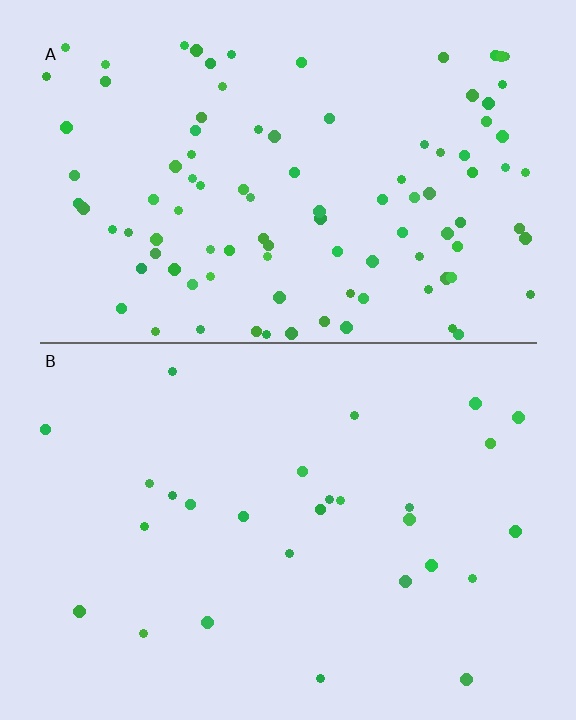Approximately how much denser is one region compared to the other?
Approximately 3.7× — region A over region B.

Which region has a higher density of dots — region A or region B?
A (the top).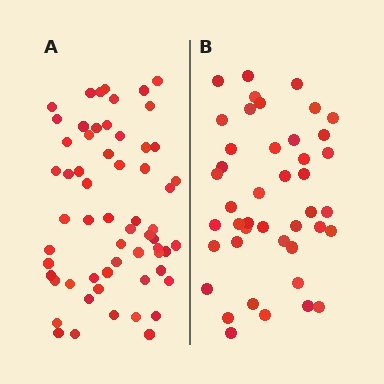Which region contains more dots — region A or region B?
Region A (the left region) has more dots.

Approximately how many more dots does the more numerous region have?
Region A has approximately 15 more dots than region B.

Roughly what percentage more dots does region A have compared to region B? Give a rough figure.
About 40% more.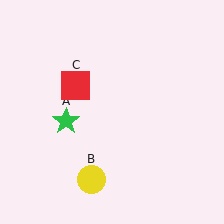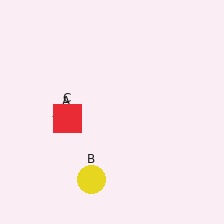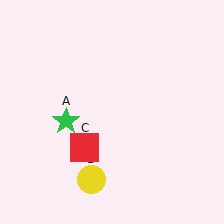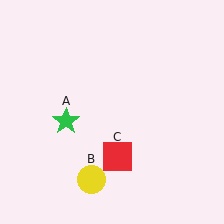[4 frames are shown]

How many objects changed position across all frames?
1 object changed position: red square (object C).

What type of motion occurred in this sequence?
The red square (object C) rotated counterclockwise around the center of the scene.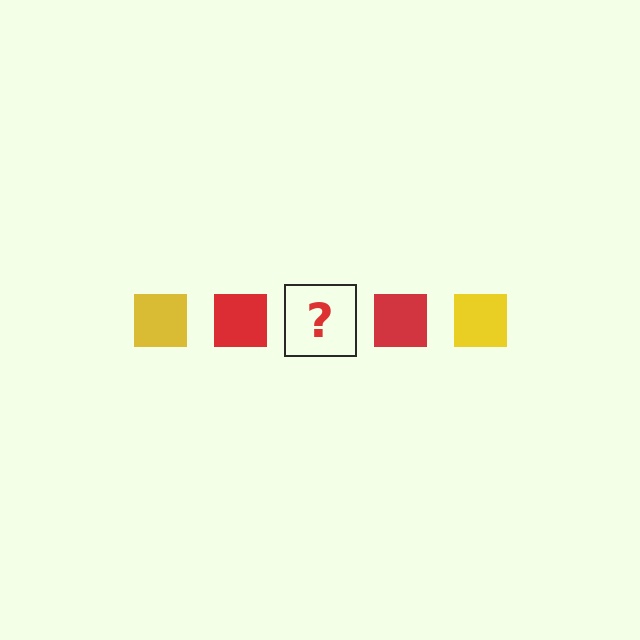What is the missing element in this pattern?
The missing element is a yellow square.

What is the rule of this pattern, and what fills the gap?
The rule is that the pattern cycles through yellow, red squares. The gap should be filled with a yellow square.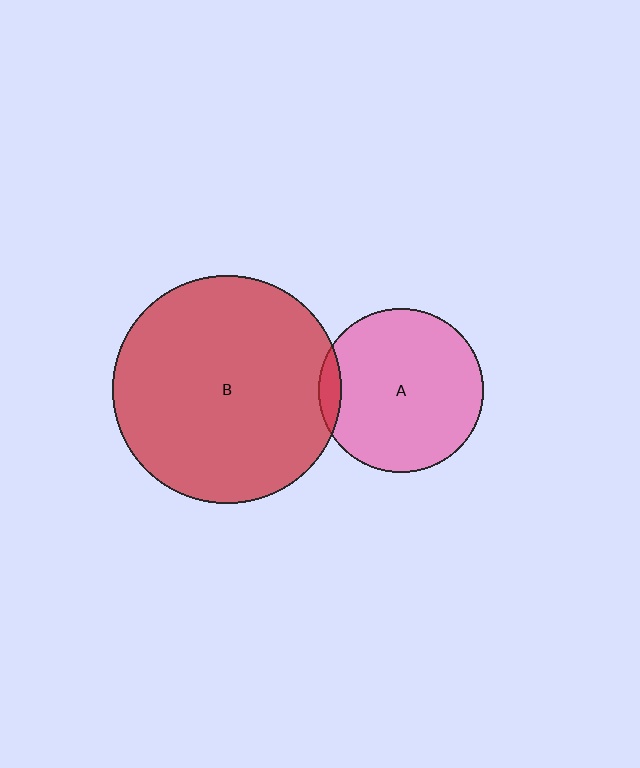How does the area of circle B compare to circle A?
Approximately 1.9 times.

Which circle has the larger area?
Circle B (red).